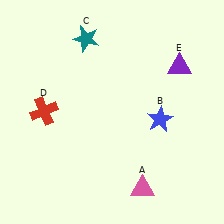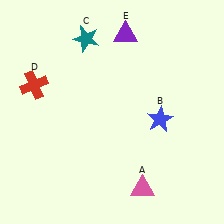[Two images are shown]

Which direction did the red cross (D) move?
The red cross (D) moved up.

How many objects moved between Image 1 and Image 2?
2 objects moved between the two images.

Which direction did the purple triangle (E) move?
The purple triangle (E) moved left.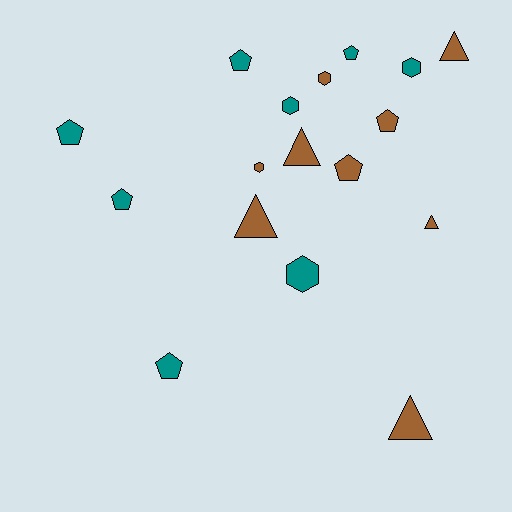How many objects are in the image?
There are 17 objects.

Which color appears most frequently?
Brown, with 9 objects.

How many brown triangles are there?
There are 5 brown triangles.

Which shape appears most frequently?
Pentagon, with 7 objects.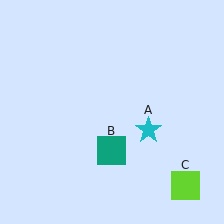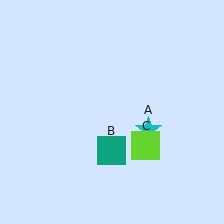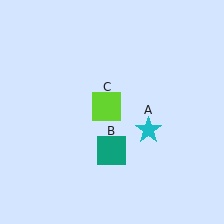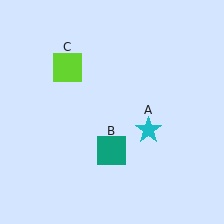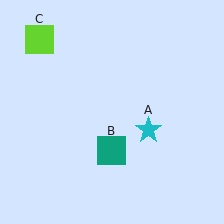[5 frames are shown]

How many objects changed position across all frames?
1 object changed position: lime square (object C).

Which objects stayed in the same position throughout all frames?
Cyan star (object A) and teal square (object B) remained stationary.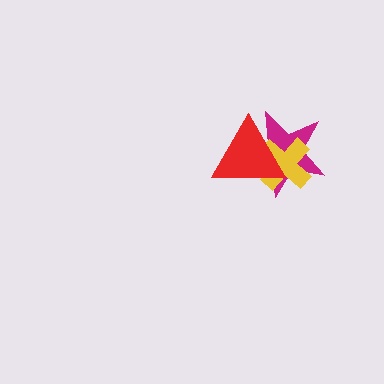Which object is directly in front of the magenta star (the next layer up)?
The yellow cross is directly in front of the magenta star.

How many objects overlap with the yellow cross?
2 objects overlap with the yellow cross.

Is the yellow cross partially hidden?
Yes, it is partially covered by another shape.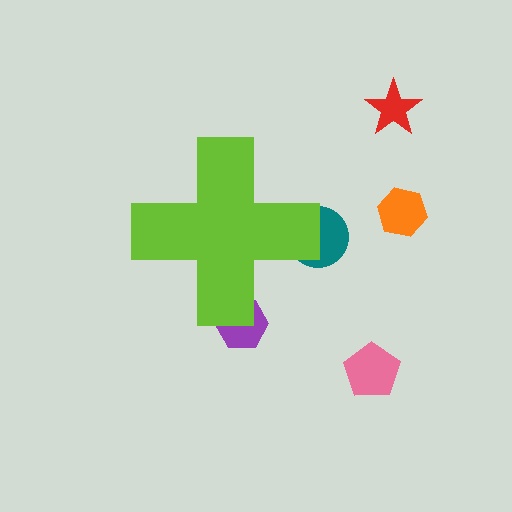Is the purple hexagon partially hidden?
Yes, the purple hexagon is partially hidden behind the lime cross.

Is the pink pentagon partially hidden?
No, the pink pentagon is fully visible.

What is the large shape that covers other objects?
A lime cross.